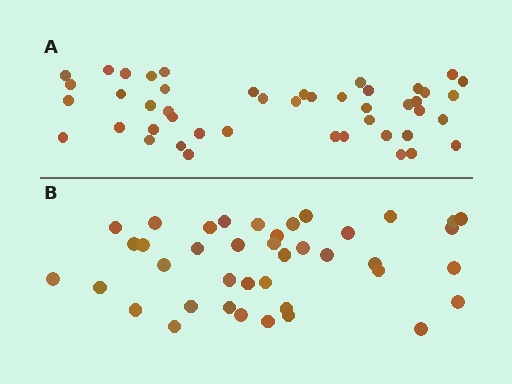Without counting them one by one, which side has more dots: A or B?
Region A (the top region) has more dots.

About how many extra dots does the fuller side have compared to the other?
Region A has about 6 more dots than region B.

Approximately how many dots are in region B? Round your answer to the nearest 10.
About 40 dots.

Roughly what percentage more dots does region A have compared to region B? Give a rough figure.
About 15% more.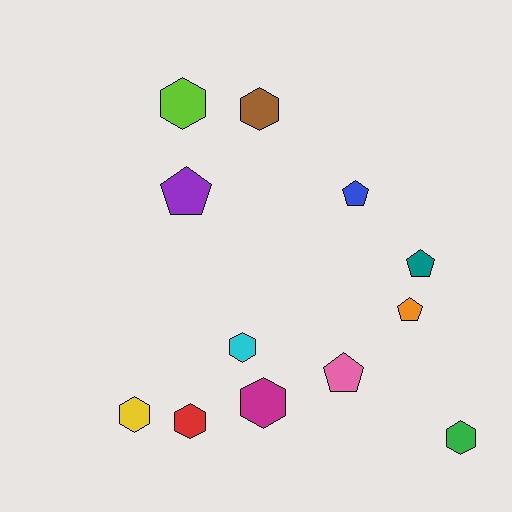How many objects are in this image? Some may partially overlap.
There are 12 objects.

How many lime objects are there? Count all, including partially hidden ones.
There is 1 lime object.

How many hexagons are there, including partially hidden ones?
There are 7 hexagons.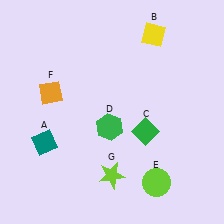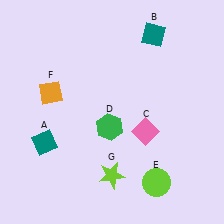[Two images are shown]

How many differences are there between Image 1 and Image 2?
There are 2 differences between the two images.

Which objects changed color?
B changed from yellow to teal. C changed from green to pink.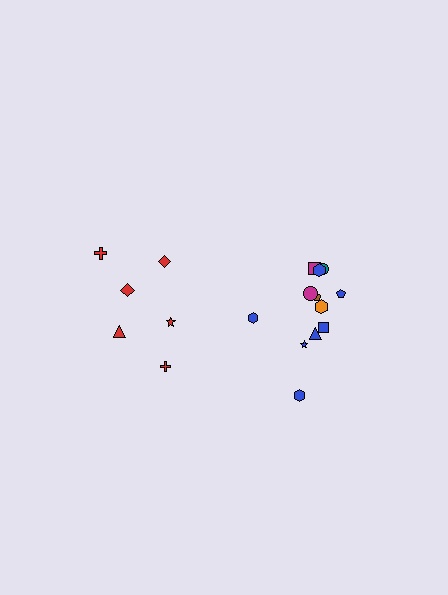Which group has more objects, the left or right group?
The right group.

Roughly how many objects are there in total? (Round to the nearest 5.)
Roughly 20 objects in total.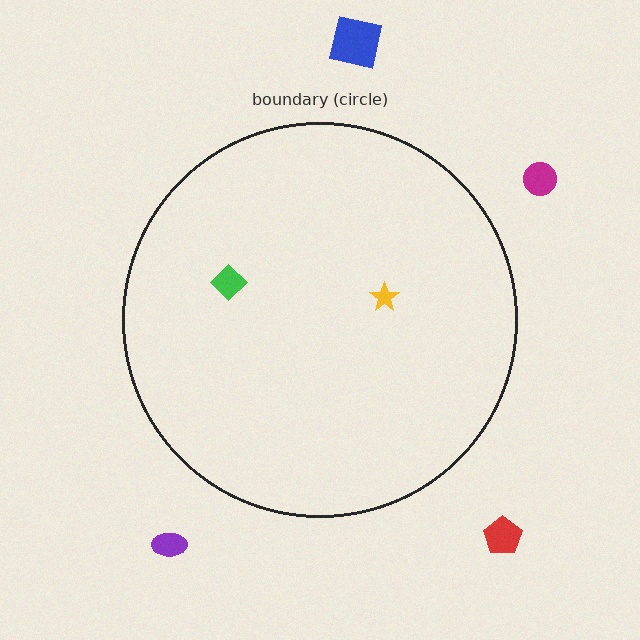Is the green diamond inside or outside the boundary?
Inside.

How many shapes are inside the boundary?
2 inside, 4 outside.